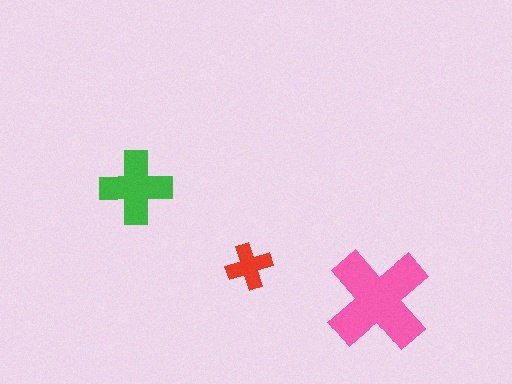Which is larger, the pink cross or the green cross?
The pink one.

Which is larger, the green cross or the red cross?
The green one.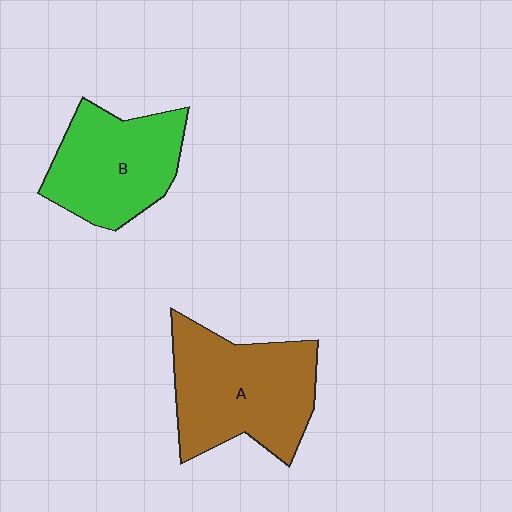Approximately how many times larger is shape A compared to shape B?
Approximately 1.2 times.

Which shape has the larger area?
Shape A (brown).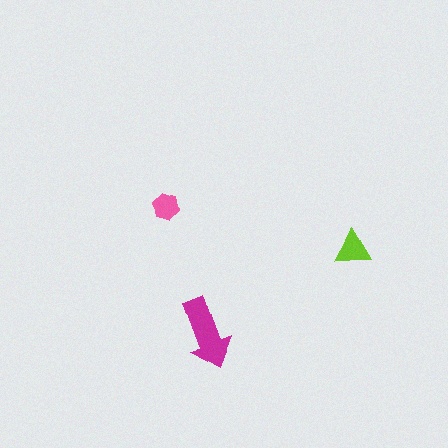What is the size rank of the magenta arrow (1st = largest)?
1st.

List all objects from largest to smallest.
The magenta arrow, the lime triangle, the pink hexagon.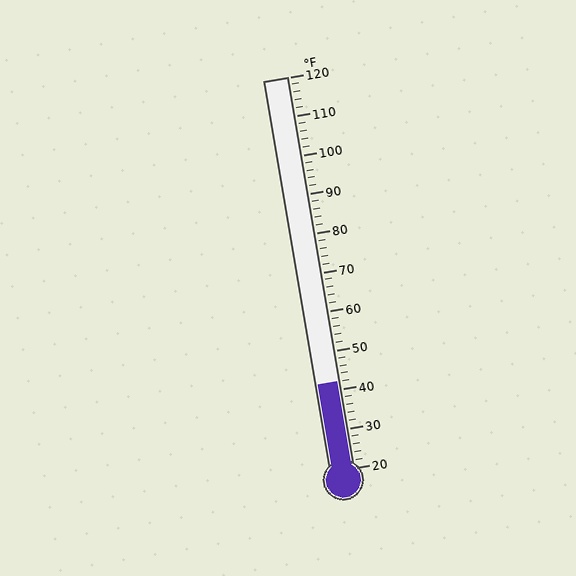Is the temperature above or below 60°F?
The temperature is below 60°F.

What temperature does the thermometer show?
The thermometer shows approximately 42°F.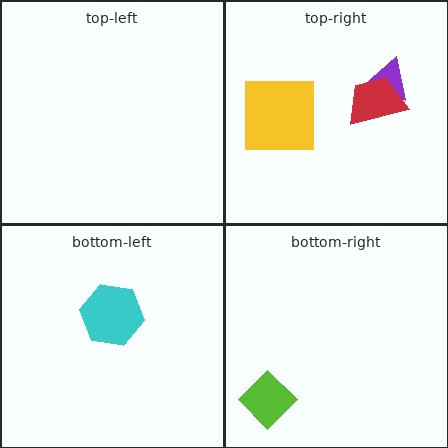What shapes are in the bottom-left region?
The cyan hexagon.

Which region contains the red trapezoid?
The top-right region.